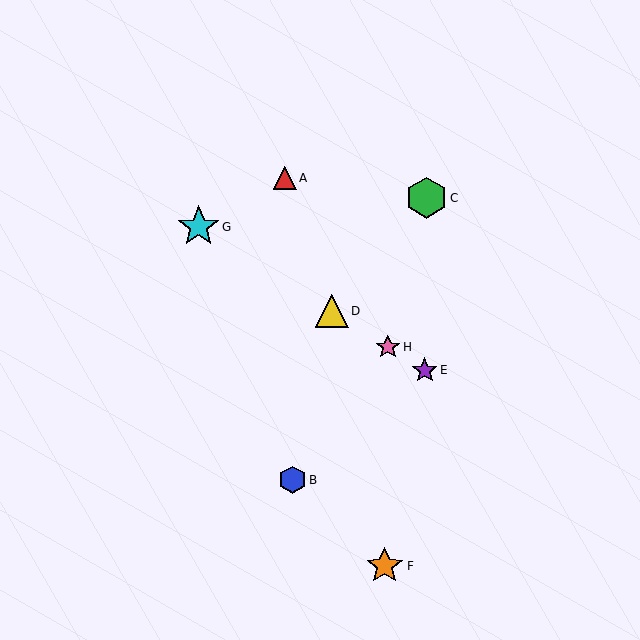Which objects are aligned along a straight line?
Objects D, E, G, H are aligned along a straight line.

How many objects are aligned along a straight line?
4 objects (D, E, G, H) are aligned along a straight line.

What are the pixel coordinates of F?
Object F is at (385, 566).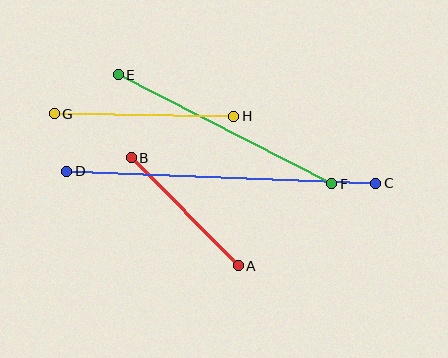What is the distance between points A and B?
The distance is approximately 152 pixels.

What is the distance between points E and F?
The distance is approximately 240 pixels.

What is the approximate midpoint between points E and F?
The midpoint is at approximately (225, 129) pixels.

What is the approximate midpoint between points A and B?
The midpoint is at approximately (185, 212) pixels.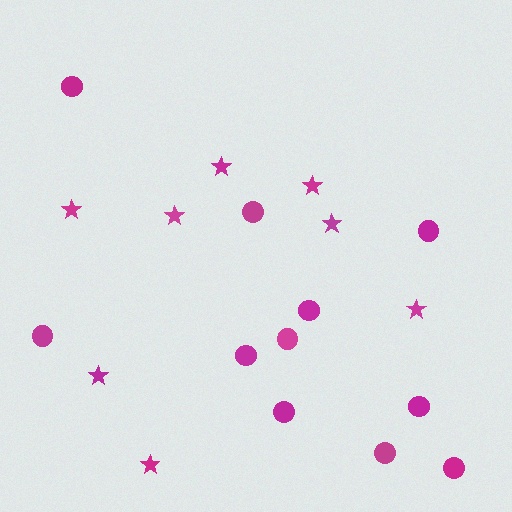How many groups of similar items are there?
There are 2 groups: one group of stars (8) and one group of circles (11).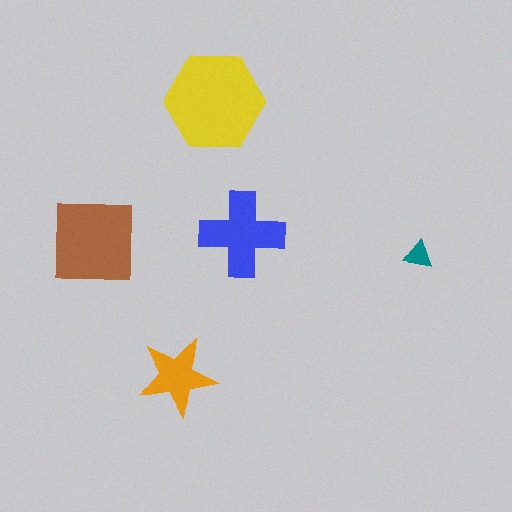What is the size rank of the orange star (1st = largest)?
4th.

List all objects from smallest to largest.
The teal triangle, the orange star, the blue cross, the brown square, the yellow hexagon.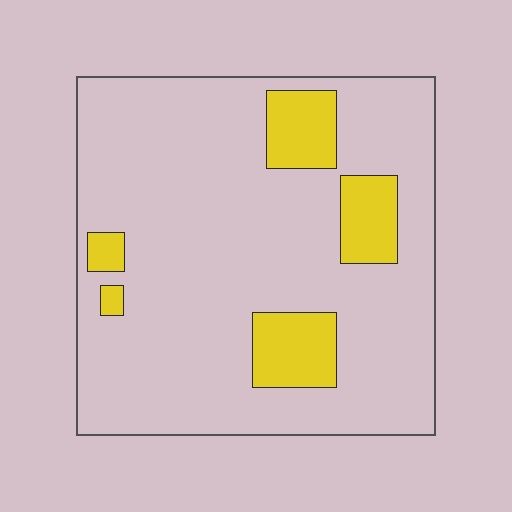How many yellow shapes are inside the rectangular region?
5.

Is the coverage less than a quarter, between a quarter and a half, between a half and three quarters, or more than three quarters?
Less than a quarter.